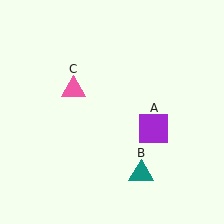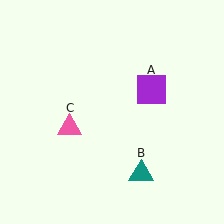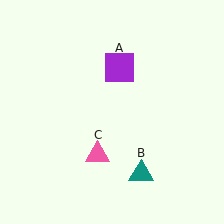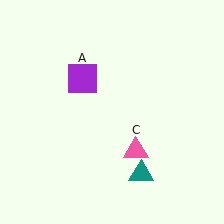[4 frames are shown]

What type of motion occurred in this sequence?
The purple square (object A), pink triangle (object C) rotated counterclockwise around the center of the scene.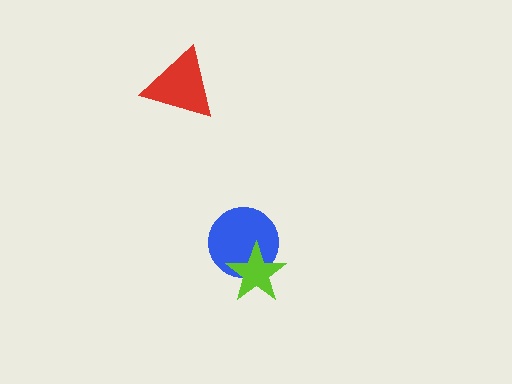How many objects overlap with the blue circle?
1 object overlaps with the blue circle.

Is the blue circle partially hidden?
Yes, it is partially covered by another shape.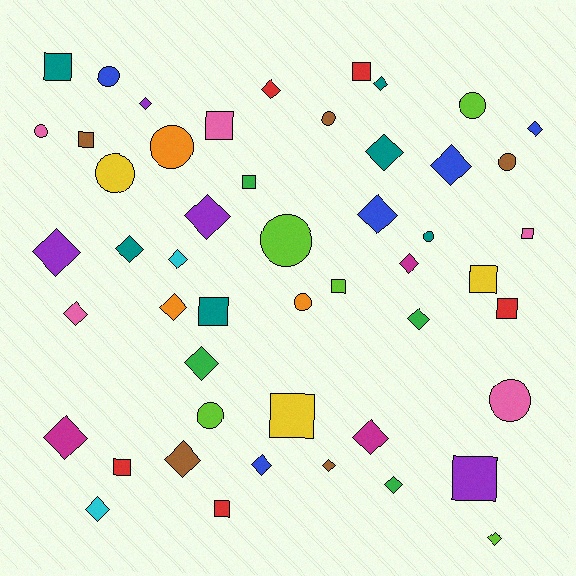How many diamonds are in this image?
There are 24 diamonds.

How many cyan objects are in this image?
There are 2 cyan objects.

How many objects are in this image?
There are 50 objects.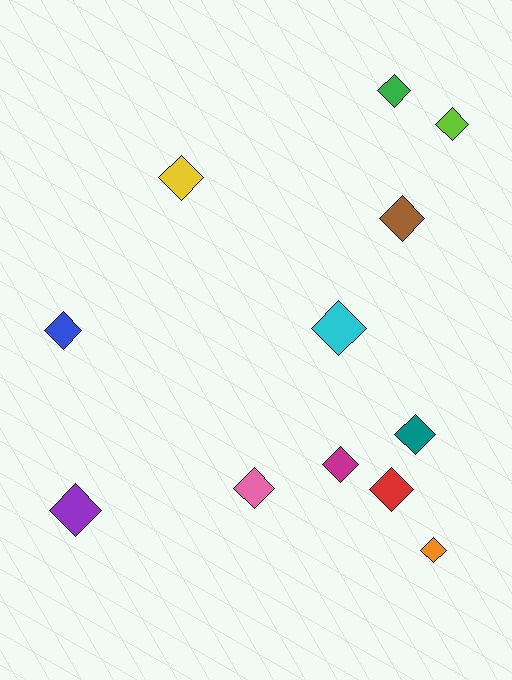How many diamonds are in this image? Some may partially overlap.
There are 12 diamonds.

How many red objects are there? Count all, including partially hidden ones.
There is 1 red object.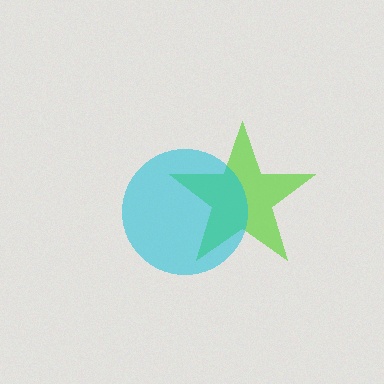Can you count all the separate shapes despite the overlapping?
Yes, there are 2 separate shapes.